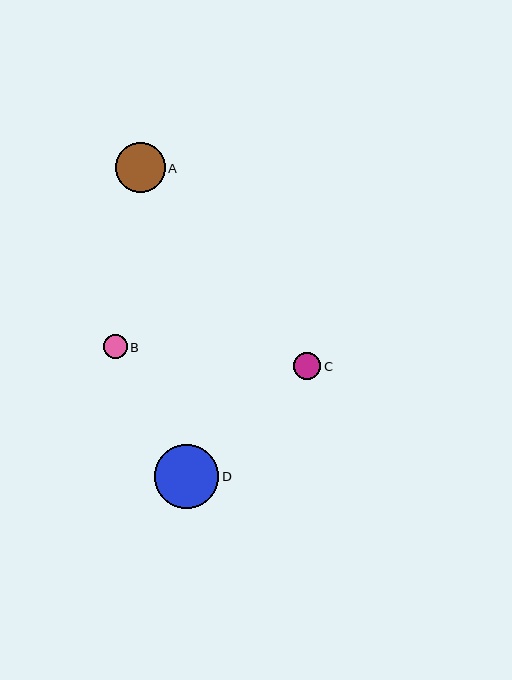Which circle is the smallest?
Circle B is the smallest with a size of approximately 24 pixels.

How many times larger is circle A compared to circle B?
Circle A is approximately 2.1 times the size of circle B.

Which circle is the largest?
Circle D is the largest with a size of approximately 64 pixels.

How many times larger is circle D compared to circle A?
Circle D is approximately 1.3 times the size of circle A.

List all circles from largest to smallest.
From largest to smallest: D, A, C, B.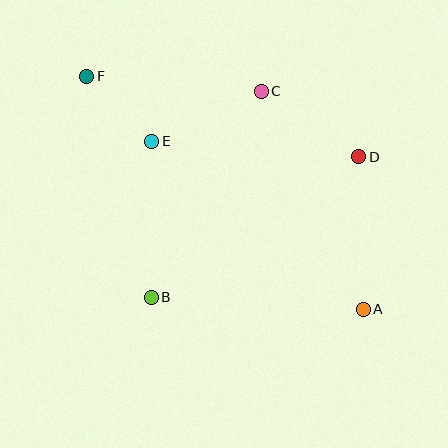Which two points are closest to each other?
Points E and F are closest to each other.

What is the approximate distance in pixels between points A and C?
The distance between A and C is approximately 241 pixels.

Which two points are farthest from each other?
Points A and F are farthest from each other.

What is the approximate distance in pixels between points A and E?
The distance between A and E is approximately 270 pixels.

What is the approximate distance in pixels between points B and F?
The distance between B and F is approximately 230 pixels.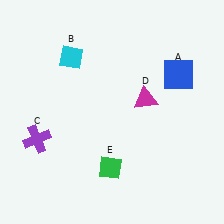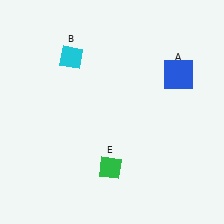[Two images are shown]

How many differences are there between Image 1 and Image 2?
There are 2 differences between the two images.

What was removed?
The magenta triangle (D), the purple cross (C) were removed in Image 2.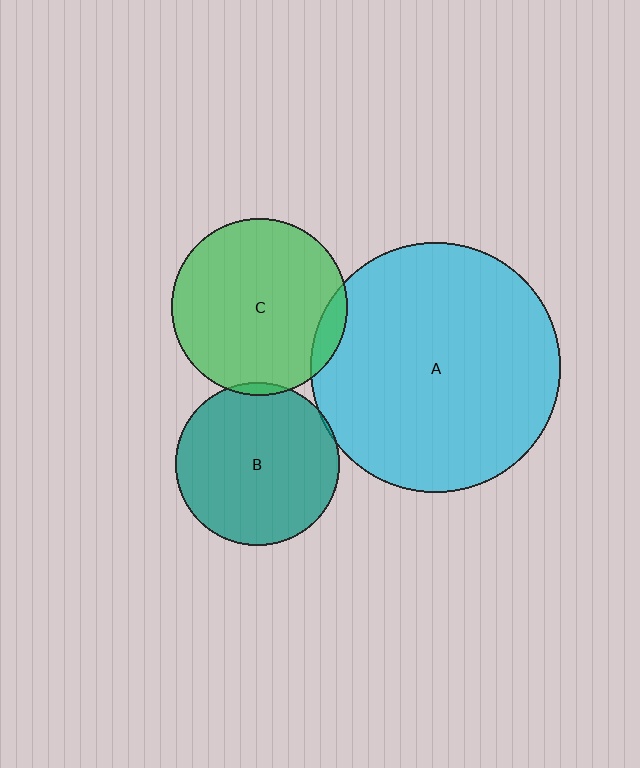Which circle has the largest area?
Circle A (cyan).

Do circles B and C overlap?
Yes.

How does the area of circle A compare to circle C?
Approximately 2.0 times.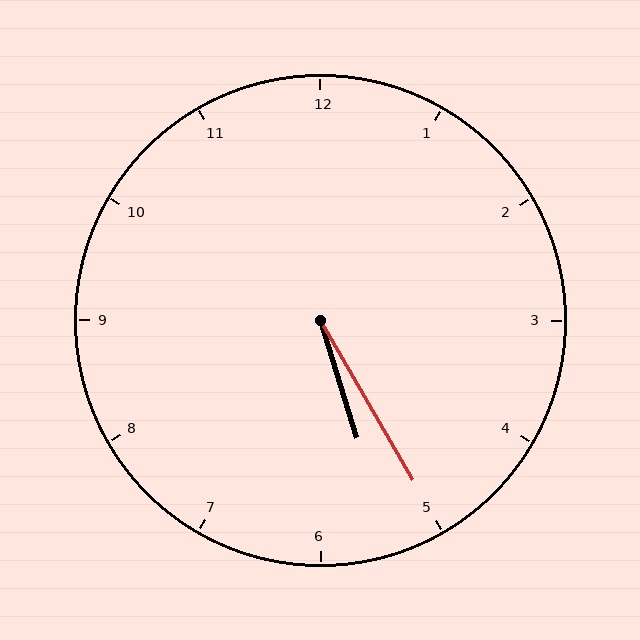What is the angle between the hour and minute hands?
Approximately 12 degrees.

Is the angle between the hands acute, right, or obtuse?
It is acute.